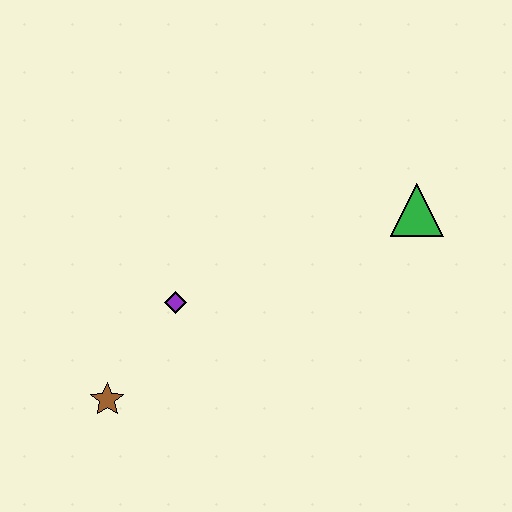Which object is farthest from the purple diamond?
The green triangle is farthest from the purple diamond.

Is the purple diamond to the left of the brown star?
No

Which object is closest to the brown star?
The purple diamond is closest to the brown star.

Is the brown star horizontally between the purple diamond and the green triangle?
No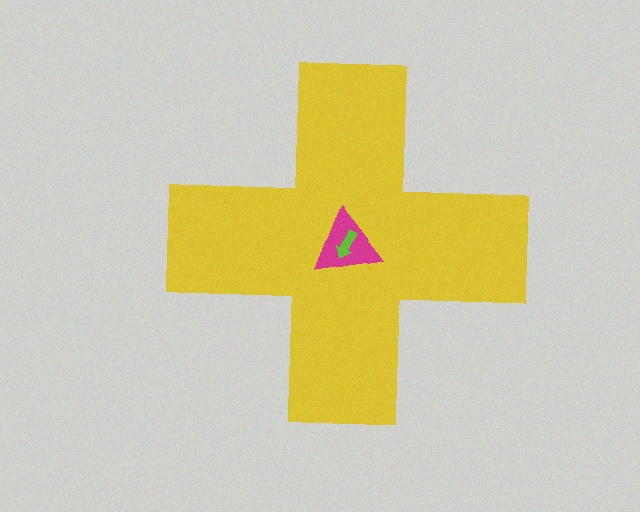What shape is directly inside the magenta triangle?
The lime arrow.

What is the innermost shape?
The lime arrow.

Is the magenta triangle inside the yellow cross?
Yes.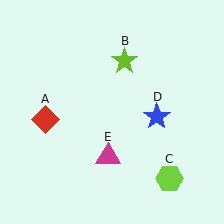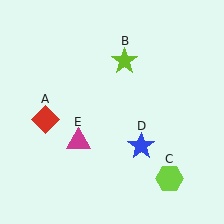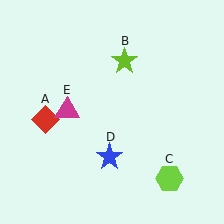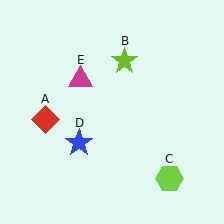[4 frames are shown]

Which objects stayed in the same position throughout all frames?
Red diamond (object A) and lime star (object B) and lime hexagon (object C) remained stationary.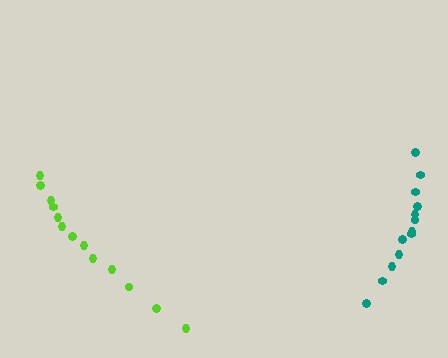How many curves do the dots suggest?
There are 2 distinct paths.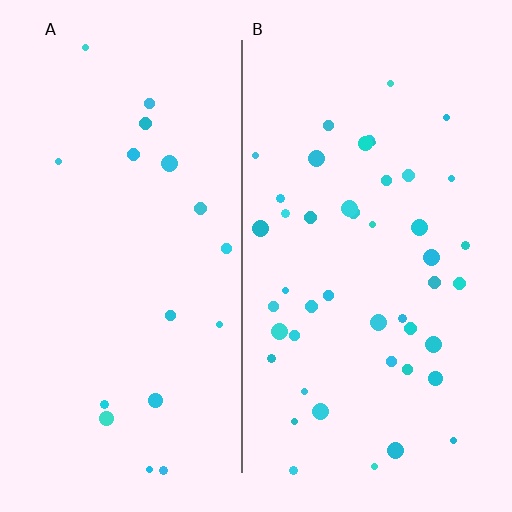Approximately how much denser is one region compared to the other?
Approximately 2.6× — region B over region A.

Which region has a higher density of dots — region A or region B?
B (the right).